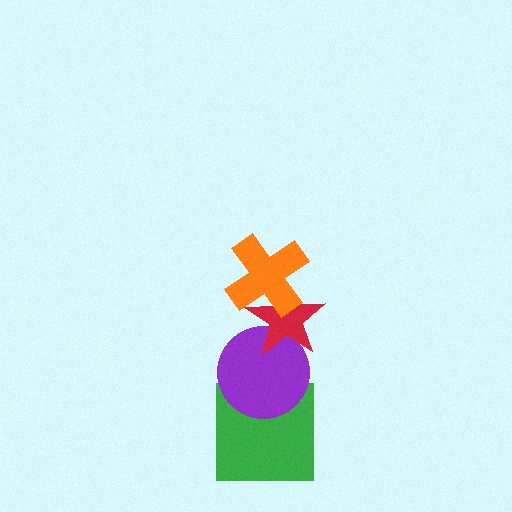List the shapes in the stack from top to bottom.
From top to bottom: the orange cross, the red star, the purple circle, the green square.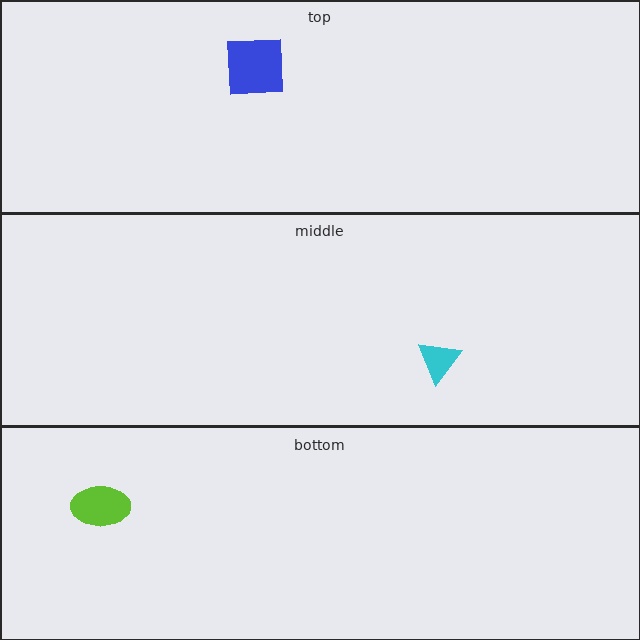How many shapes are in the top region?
1.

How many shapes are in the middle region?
1.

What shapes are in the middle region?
The cyan triangle.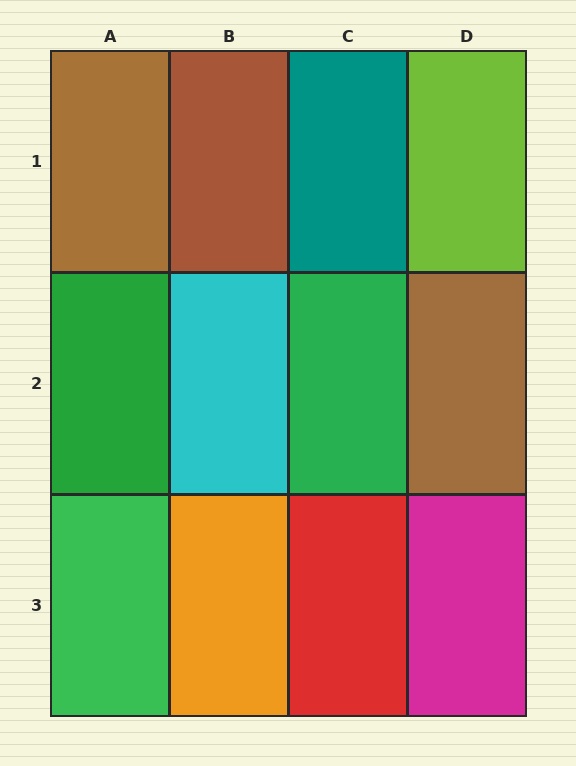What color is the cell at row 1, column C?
Teal.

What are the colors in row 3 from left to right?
Green, orange, red, magenta.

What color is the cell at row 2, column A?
Green.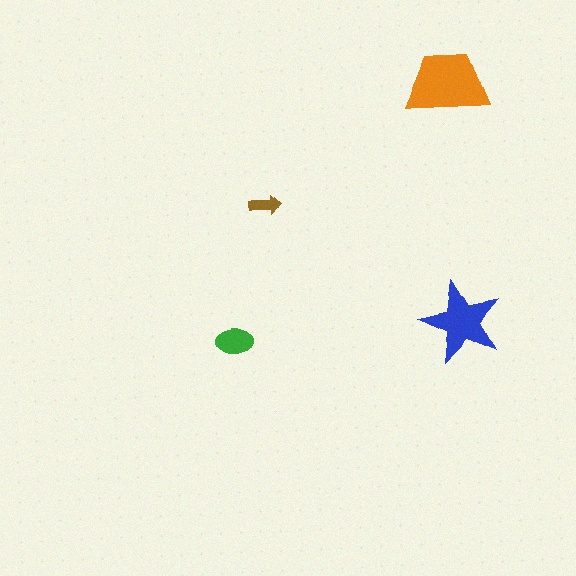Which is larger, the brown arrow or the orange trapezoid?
The orange trapezoid.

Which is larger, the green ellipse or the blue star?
The blue star.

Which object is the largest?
The orange trapezoid.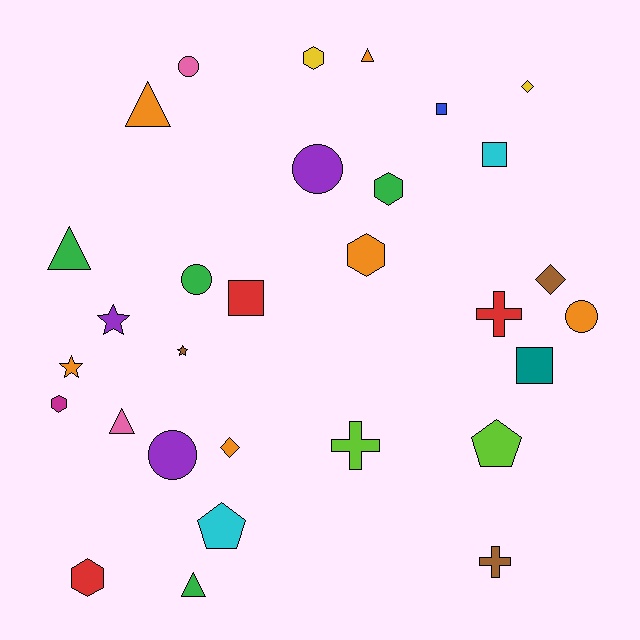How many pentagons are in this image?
There are 2 pentagons.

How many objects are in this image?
There are 30 objects.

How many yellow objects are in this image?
There are 2 yellow objects.